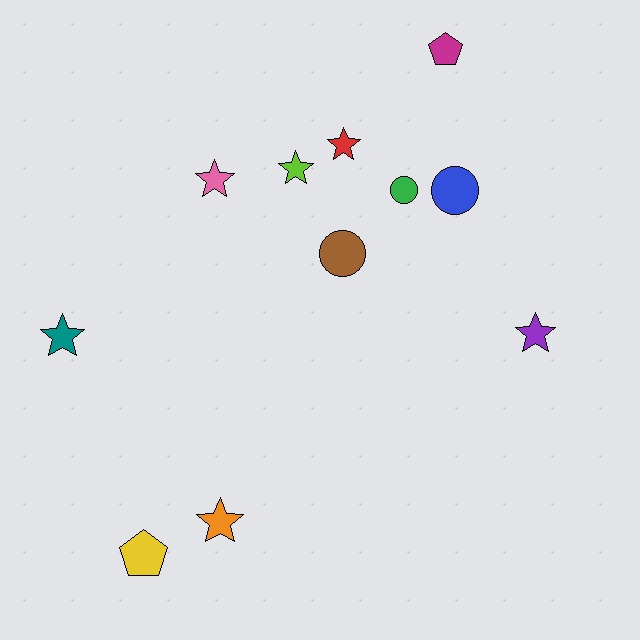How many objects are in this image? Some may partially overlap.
There are 11 objects.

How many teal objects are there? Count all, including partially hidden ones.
There is 1 teal object.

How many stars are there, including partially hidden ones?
There are 6 stars.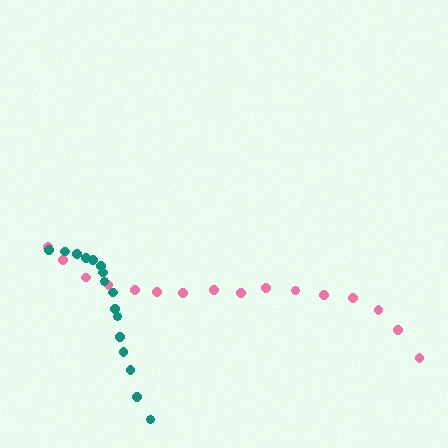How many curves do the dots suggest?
There are 2 distinct paths.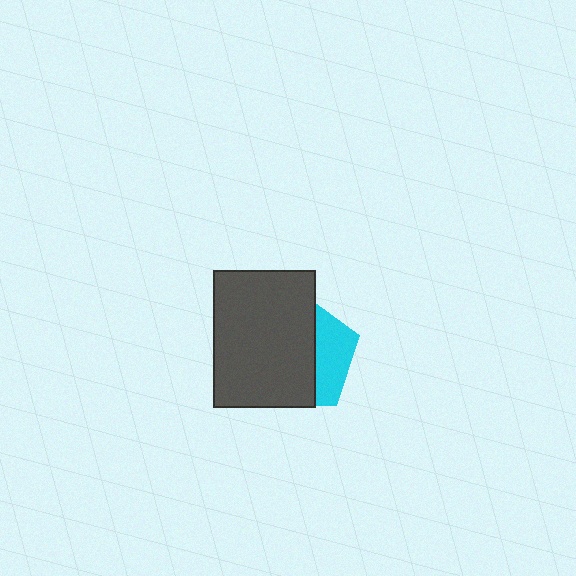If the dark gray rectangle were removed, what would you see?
You would see the complete cyan pentagon.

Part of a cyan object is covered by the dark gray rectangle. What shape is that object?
It is a pentagon.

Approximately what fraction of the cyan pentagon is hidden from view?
Roughly 68% of the cyan pentagon is hidden behind the dark gray rectangle.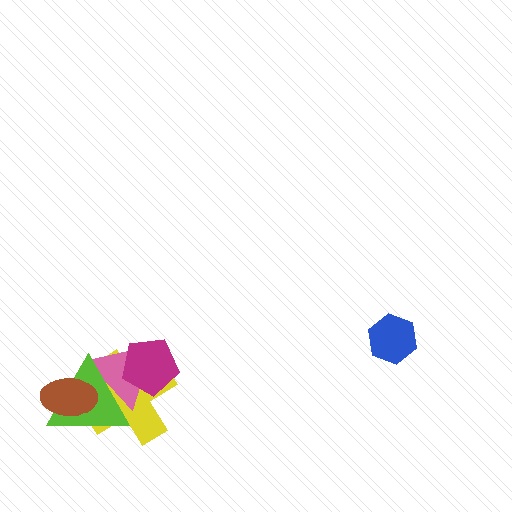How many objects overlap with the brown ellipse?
3 objects overlap with the brown ellipse.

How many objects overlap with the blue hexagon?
0 objects overlap with the blue hexagon.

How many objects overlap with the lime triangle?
3 objects overlap with the lime triangle.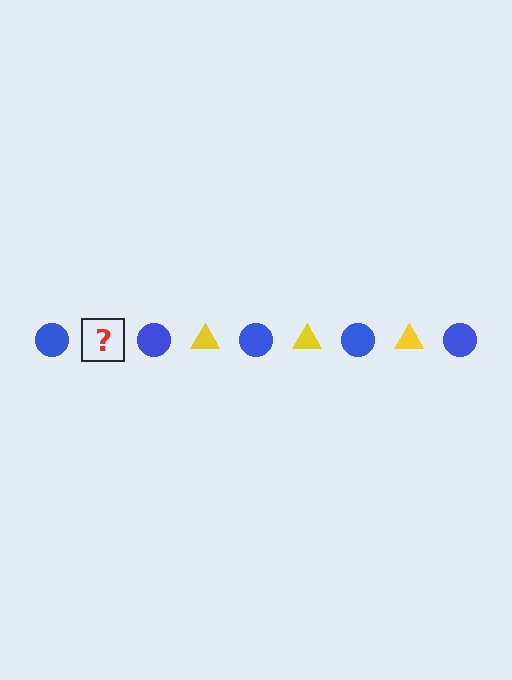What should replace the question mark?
The question mark should be replaced with a yellow triangle.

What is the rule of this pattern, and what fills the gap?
The rule is that the pattern alternates between blue circle and yellow triangle. The gap should be filled with a yellow triangle.